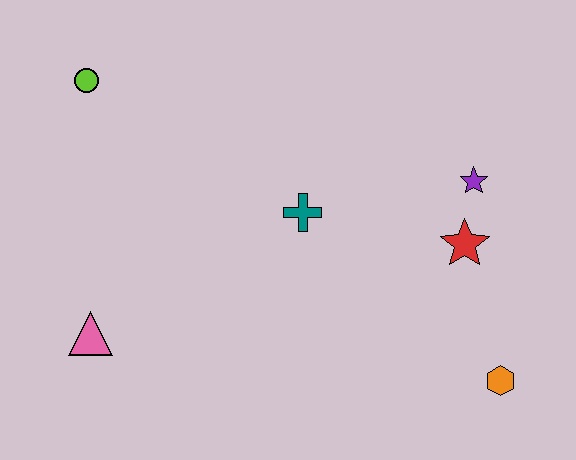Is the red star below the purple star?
Yes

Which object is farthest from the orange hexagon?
The lime circle is farthest from the orange hexagon.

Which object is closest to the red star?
The purple star is closest to the red star.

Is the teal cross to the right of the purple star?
No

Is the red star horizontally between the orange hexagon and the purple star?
No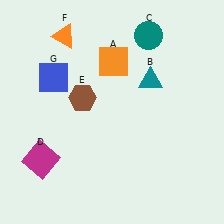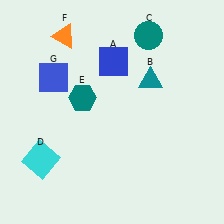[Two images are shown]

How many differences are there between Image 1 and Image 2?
There are 3 differences between the two images.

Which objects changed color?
A changed from orange to blue. D changed from magenta to cyan. E changed from brown to teal.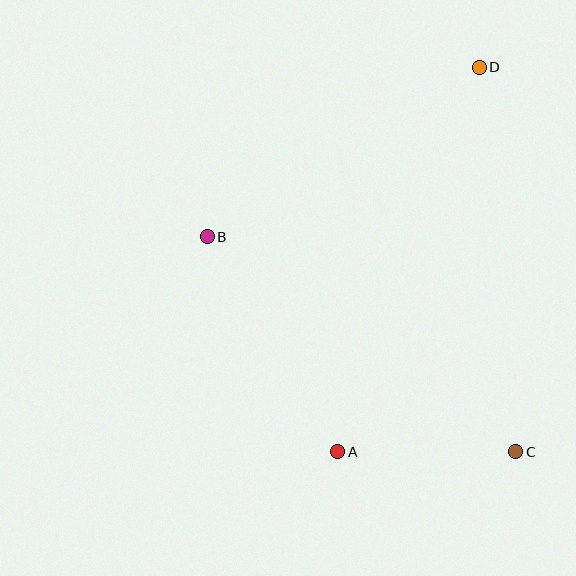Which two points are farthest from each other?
Points A and D are farthest from each other.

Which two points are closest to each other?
Points A and C are closest to each other.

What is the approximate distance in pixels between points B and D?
The distance between B and D is approximately 320 pixels.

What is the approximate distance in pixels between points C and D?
The distance between C and D is approximately 386 pixels.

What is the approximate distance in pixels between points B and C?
The distance between B and C is approximately 376 pixels.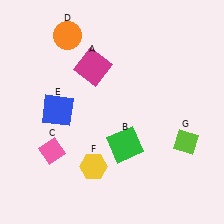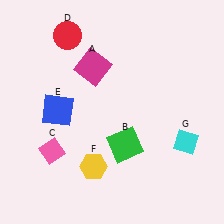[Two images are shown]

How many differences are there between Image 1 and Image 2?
There are 2 differences between the two images.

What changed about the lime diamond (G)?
In Image 1, G is lime. In Image 2, it changed to cyan.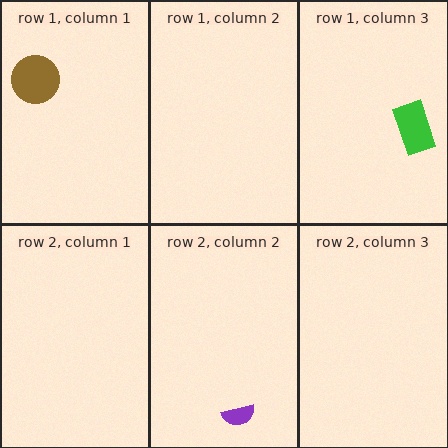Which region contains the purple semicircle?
The row 2, column 2 region.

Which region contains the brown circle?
The row 1, column 1 region.